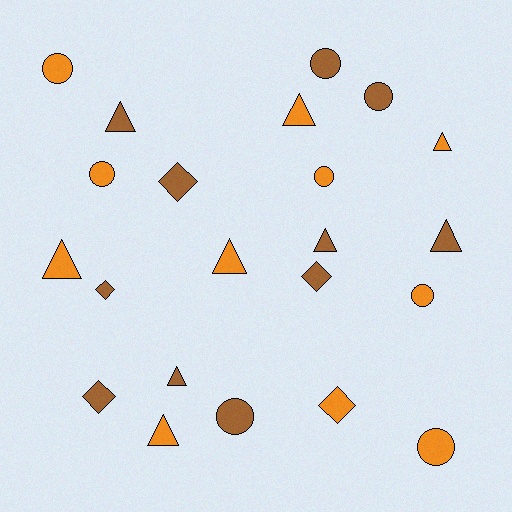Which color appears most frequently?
Brown, with 11 objects.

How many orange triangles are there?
There are 5 orange triangles.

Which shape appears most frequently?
Triangle, with 9 objects.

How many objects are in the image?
There are 22 objects.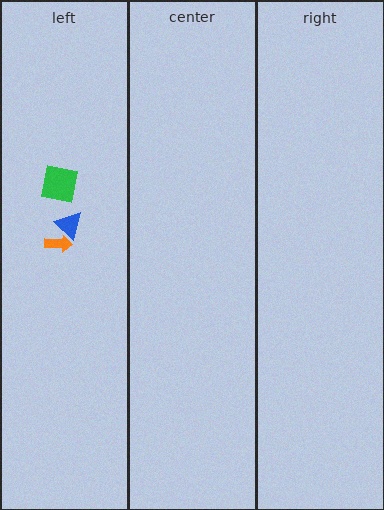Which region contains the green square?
The left region.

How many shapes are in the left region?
3.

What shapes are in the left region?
The orange arrow, the green square, the blue triangle.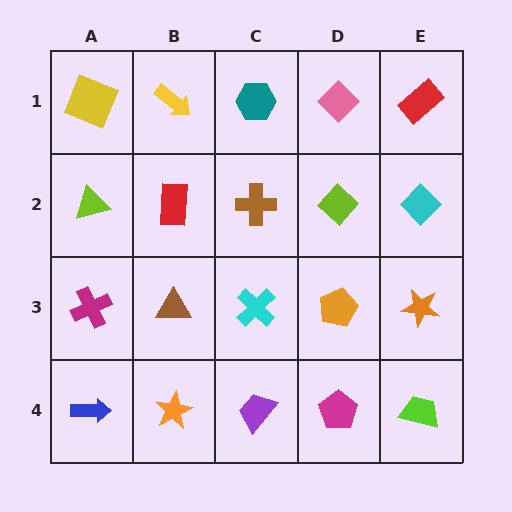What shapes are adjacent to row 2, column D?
A pink diamond (row 1, column D), an orange pentagon (row 3, column D), a brown cross (row 2, column C), a cyan diamond (row 2, column E).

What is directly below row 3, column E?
A lime trapezoid.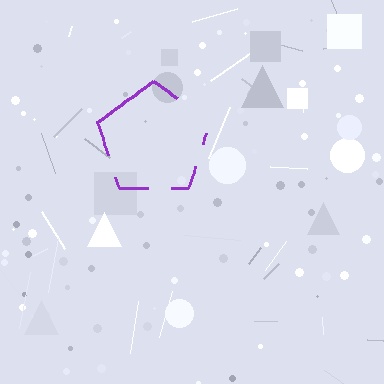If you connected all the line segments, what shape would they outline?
They would outline a pentagon.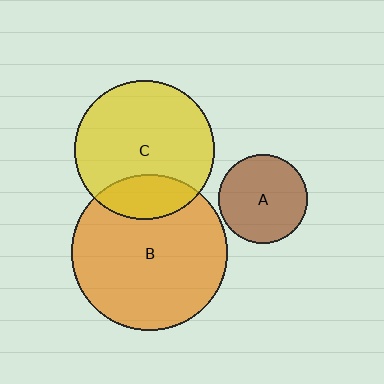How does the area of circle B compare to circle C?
Approximately 1.3 times.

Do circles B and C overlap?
Yes.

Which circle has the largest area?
Circle B (orange).